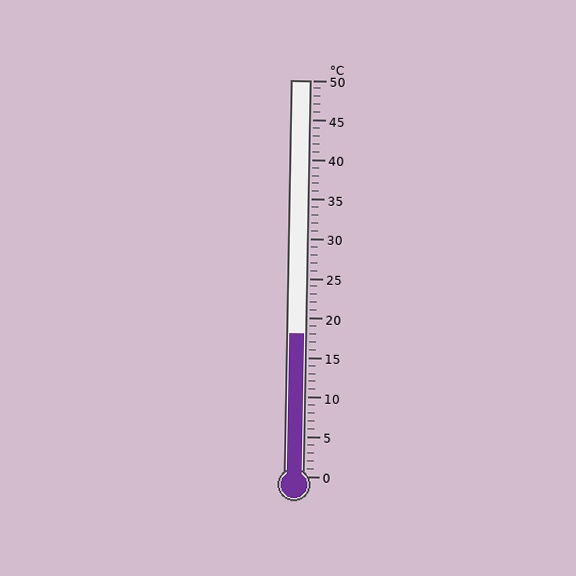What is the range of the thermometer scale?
The thermometer scale ranges from 0°C to 50°C.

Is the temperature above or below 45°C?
The temperature is below 45°C.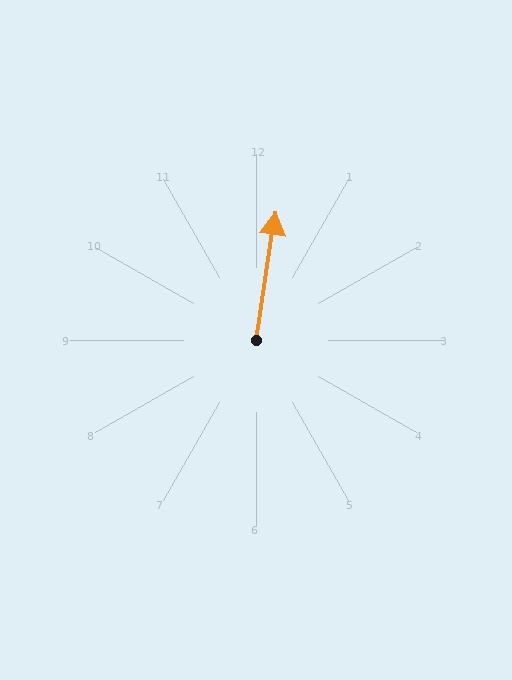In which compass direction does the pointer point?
North.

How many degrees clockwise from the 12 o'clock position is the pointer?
Approximately 9 degrees.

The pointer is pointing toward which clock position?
Roughly 12 o'clock.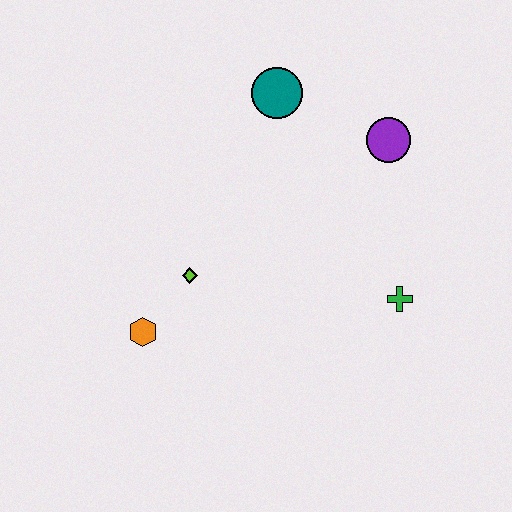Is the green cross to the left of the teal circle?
No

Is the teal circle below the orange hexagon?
No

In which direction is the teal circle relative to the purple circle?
The teal circle is to the left of the purple circle.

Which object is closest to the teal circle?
The purple circle is closest to the teal circle.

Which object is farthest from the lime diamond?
The purple circle is farthest from the lime diamond.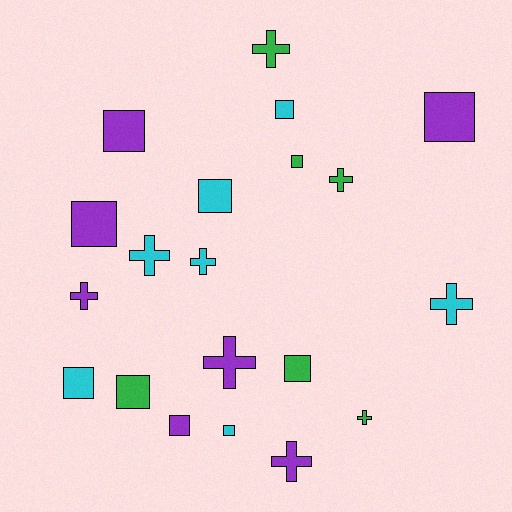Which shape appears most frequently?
Square, with 11 objects.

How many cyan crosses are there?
There are 3 cyan crosses.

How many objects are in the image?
There are 20 objects.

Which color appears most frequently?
Cyan, with 7 objects.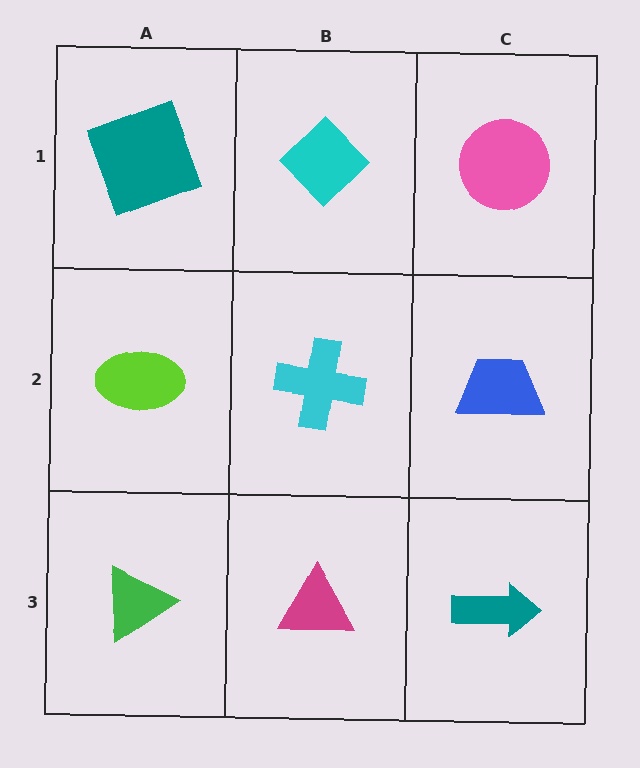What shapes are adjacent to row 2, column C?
A pink circle (row 1, column C), a teal arrow (row 3, column C), a cyan cross (row 2, column B).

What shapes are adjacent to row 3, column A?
A lime ellipse (row 2, column A), a magenta triangle (row 3, column B).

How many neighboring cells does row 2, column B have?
4.